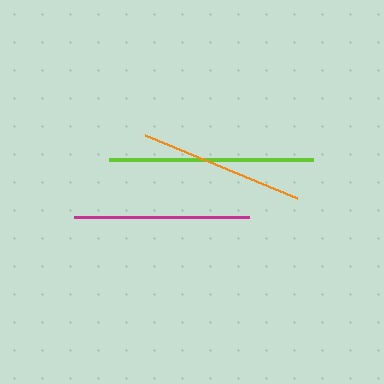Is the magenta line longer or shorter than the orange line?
The magenta line is longer than the orange line.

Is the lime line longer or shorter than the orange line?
The lime line is longer than the orange line.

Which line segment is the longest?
The lime line is the longest at approximately 204 pixels.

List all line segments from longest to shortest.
From longest to shortest: lime, magenta, orange.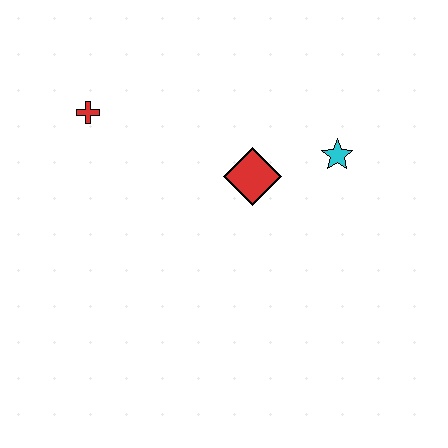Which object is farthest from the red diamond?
The red cross is farthest from the red diamond.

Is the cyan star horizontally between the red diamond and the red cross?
No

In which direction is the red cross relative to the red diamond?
The red cross is to the left of the red diamond.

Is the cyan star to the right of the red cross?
Yes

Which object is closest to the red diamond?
The cyan star is closest to the red diamond.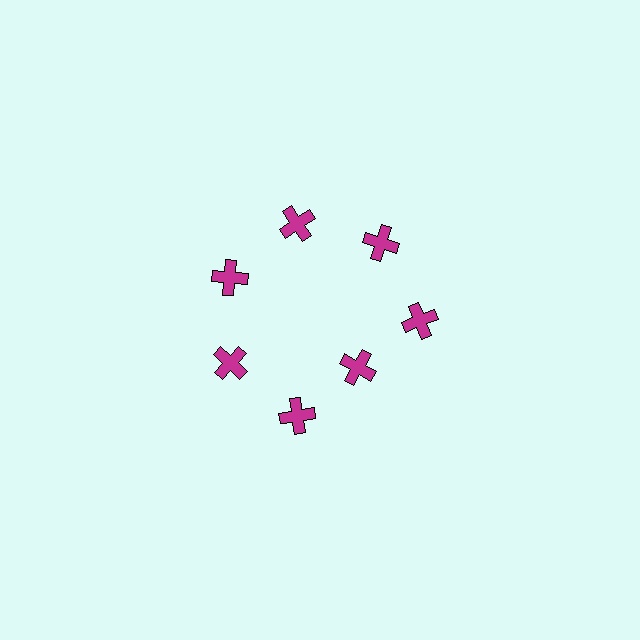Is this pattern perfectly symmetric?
No. The 7 magenta crosses are arranged in a ring, but one element near the 5 o'clock position is pulled inward toward the center, breaking the 7-fold rotational symmetry.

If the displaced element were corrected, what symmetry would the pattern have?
It would have 7-fold rotational symmetry — the pattern would map onto itself every 51 degrees.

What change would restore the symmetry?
The symmetry would be restored by moving it outward, back onto the ring so that all 7 crosses sit at equal angles and equal distance from the center.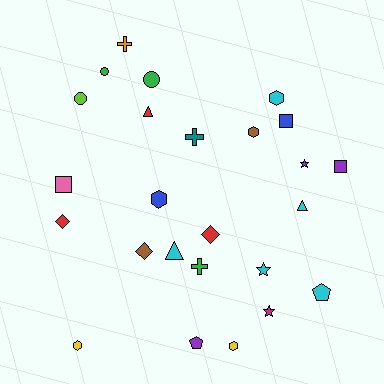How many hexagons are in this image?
There are 5 hexagons.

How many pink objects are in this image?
There is 1 pink object.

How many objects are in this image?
There are 25 objects.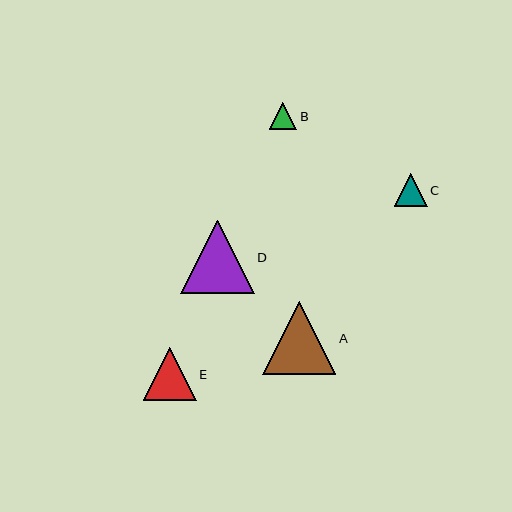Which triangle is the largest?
Triangle D is the largest with a size of approximately 74 pixels.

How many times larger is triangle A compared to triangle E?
Triangle A is approximately 1.4 times the size of triangle E.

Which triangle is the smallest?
Triangle B is the smallest with a size of approximately 27 pixels.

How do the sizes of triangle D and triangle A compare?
Triangle D and triangle A are approximately the same size.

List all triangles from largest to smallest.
From largest to smallest: D, A, E, C, B.